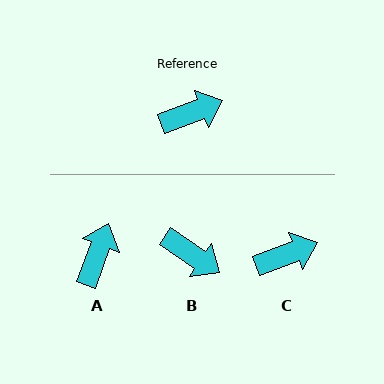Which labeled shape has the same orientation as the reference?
C.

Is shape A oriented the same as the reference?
No, it is off by about 49 degrees.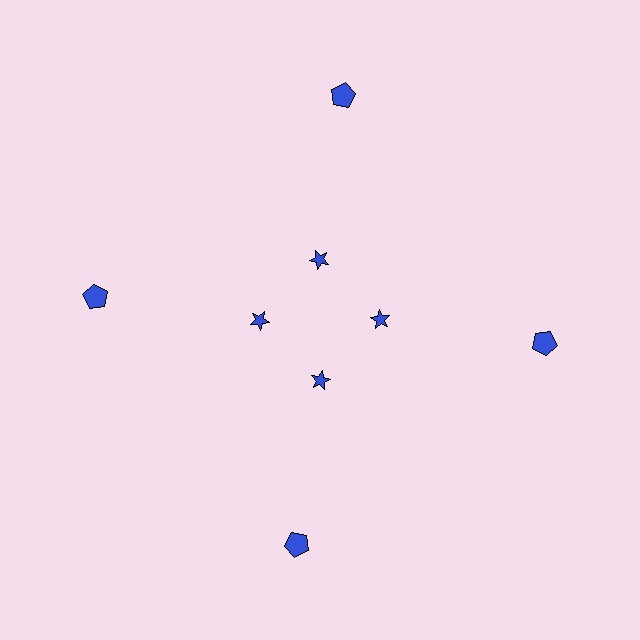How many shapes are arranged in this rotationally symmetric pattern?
There are 8 shapes, arranged in 4 groups of 2.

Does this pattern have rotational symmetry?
Yes, this pattern has 4-fold rotational symmetry. It looks the same after rotating 90 degrees around the center.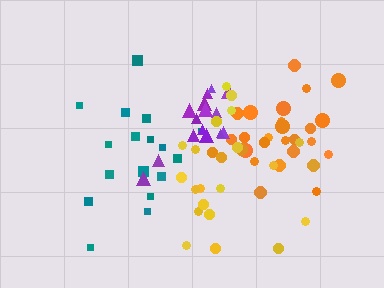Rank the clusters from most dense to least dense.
purple, orange, teal, yellow.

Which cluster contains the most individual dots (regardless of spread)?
Orange (28).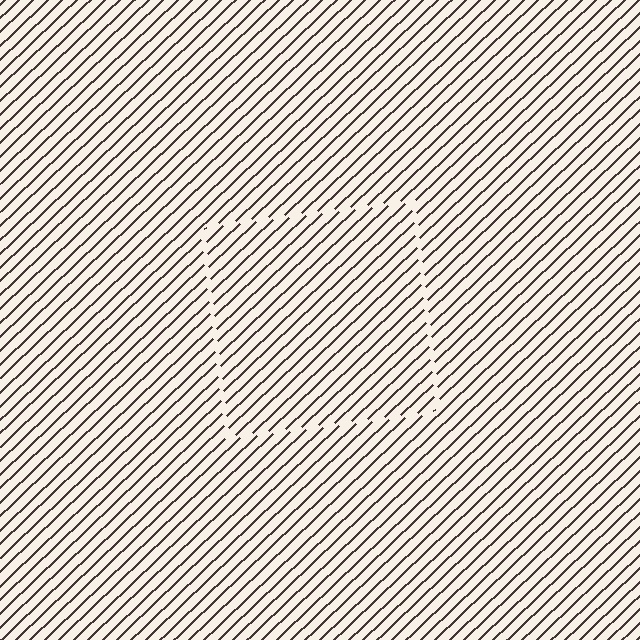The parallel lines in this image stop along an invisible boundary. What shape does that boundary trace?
An illusory square. The interior of the shape contains the same grating, shifted by half a period — the contour is defined by the phase discontinuity where line-ends from the inner and outer gratings abut.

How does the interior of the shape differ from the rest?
The interior of the shape contains the same grating, shifted by half a period — the contour is defined by the phase discontinuity where line-ends from the inner and outer gratings abut.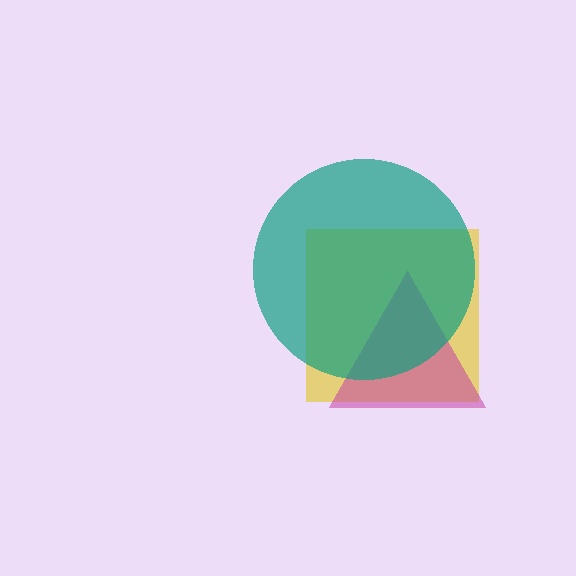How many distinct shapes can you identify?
There are 3 distinct shapes: a yellow square, a magenta triangle, a teal circle.